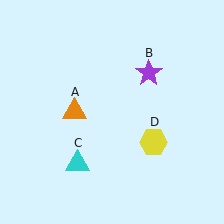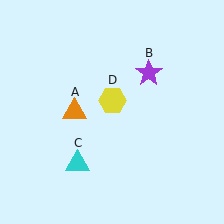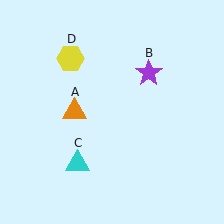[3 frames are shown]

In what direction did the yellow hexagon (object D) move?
The yellow hexagon (object D) moved up and to the left.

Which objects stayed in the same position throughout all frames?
Orange triangle (object A) and purple star (object B) and cyan triangle (object C) remained stationary.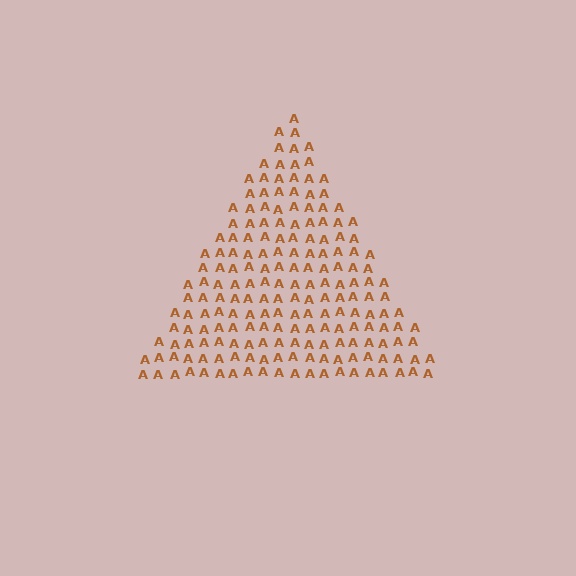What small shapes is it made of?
It is made of small letter A's.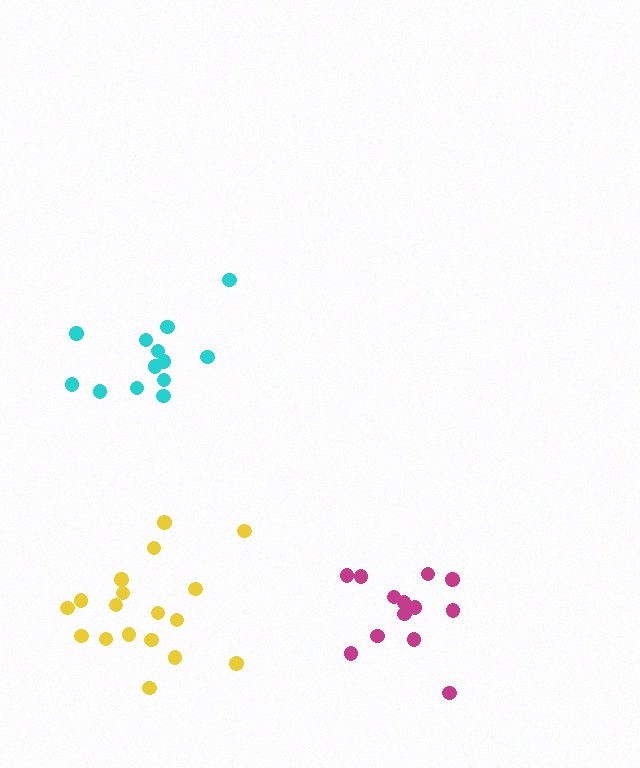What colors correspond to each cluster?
The clusters are colored: cyan, magenta, yellow.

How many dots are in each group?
Group 1: 13 dots, Group 2: 13 dots, Group 3: 18 dots (44 total).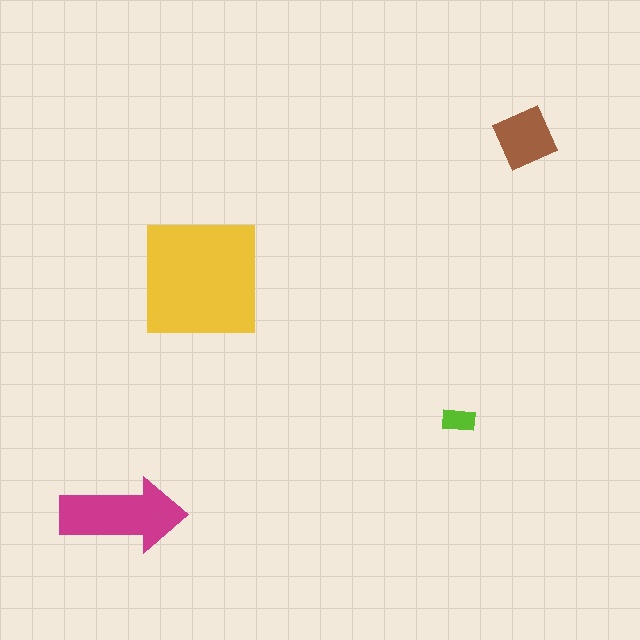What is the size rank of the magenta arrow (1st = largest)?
2nd.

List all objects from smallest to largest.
The lime rectangle, the brown diamond, the magenta arrow, the yellow square.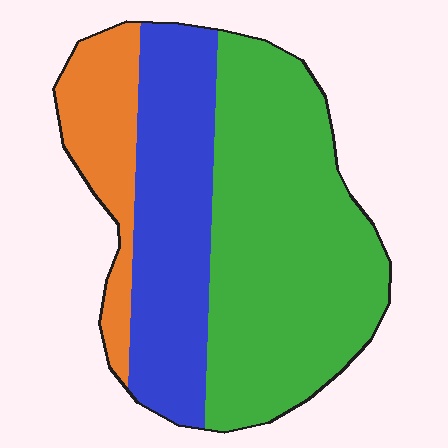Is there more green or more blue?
Green.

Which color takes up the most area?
Green, at roughly 55%.